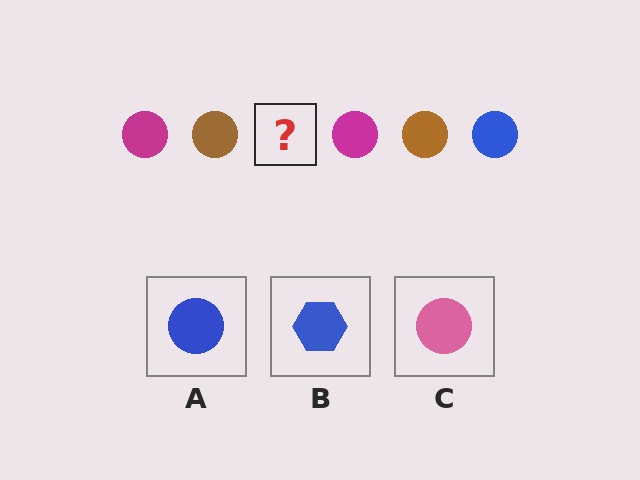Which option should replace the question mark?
Option A.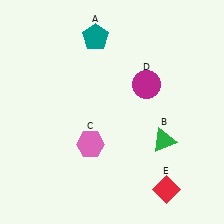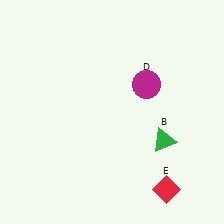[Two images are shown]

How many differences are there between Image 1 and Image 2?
There are 2 differences between the two images.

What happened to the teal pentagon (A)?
The teal pentagon (A) was removed in Image 2. It was in the top-left area of Image 1.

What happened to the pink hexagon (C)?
The pink hexagon (C) was removed in Image 2. It was in the bottom-left area of Image 1.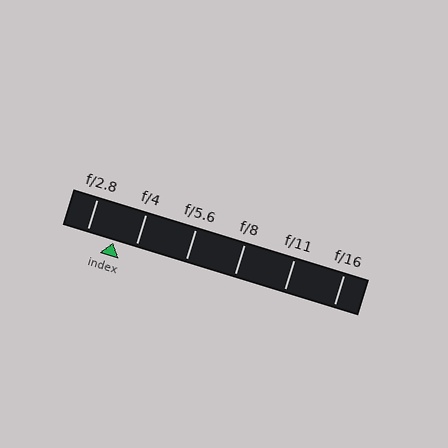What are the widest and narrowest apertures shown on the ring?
The widest aperture shown is f/2.8 and the narrowest is f/16.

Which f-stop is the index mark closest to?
The index mark is closest to f/4.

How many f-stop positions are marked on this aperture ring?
There are 6 f-stop positions marked.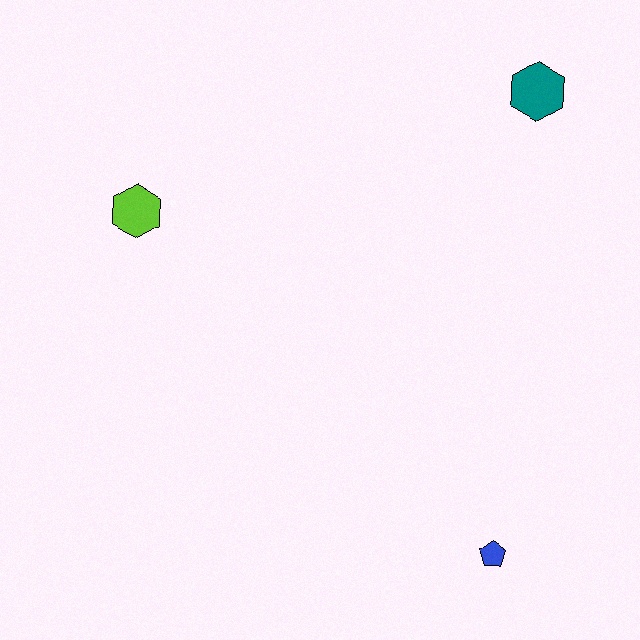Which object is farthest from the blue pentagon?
The lime hexagon is farthest from the blue pentagon.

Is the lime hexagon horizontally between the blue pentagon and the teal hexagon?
No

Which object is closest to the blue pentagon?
The teal hexagon is closest to the blue pentagon.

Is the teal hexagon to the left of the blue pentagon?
No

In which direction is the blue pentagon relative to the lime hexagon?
The blue pentagon is to the right of the lime hexagon.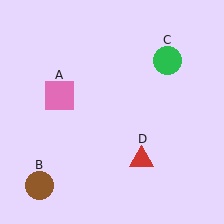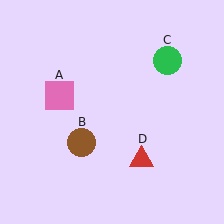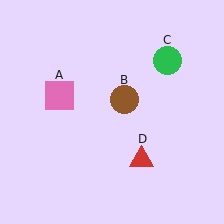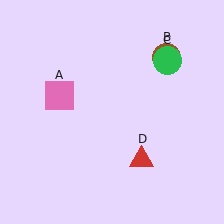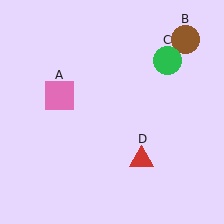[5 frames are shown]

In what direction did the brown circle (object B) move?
The brown circle (object B) moved up and to the right.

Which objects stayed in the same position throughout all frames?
Pink square (object A) and green circle (object C) and red triangle (object D) remained stationary.